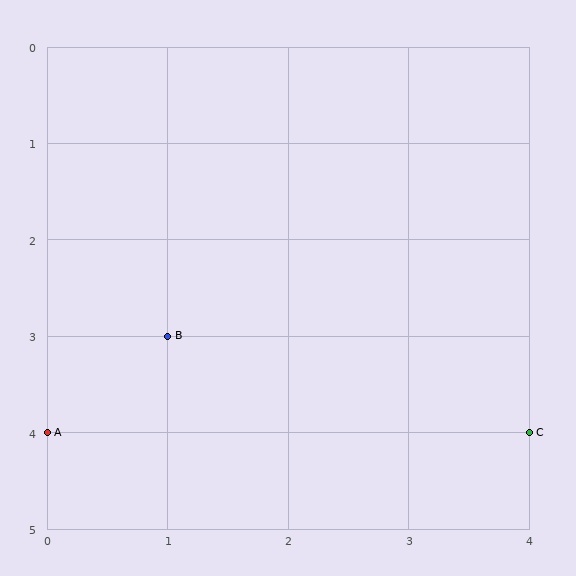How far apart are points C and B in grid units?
Points C and B are 3 columns and 1 row apart (about 3.2 grid units diagonally).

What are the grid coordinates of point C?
Point C is at grid coordinates (4, 4).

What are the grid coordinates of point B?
Point B is at grid coordinates (1, 3).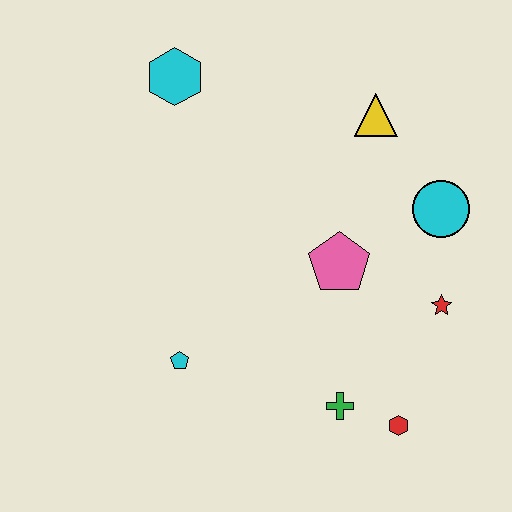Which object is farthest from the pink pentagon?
The cyan hexagon is farthest from the pink pentagon.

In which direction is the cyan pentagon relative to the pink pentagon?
The cyan pentagon is to the left of the pink pentagon.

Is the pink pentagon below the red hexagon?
No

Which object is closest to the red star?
The cyan circle is closest to the red star.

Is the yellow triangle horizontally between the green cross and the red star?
Yes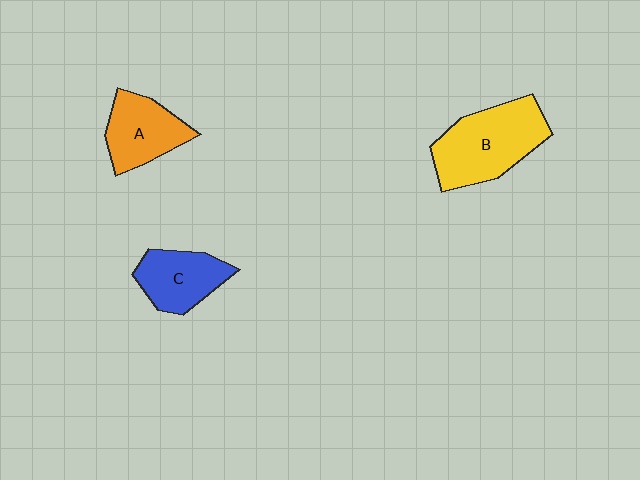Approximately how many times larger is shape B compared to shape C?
Approximately 1.5 times.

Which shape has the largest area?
Shape B (yellow).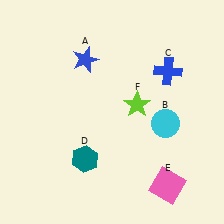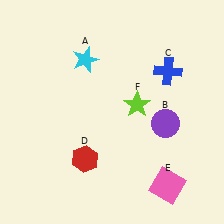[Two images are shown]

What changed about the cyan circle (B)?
In Image 1, B is cyan. In Image 2, it changed to purple.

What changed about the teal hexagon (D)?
In Image 1, D is teal. In Image 2, it changed to red.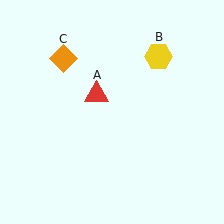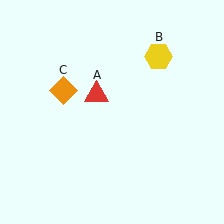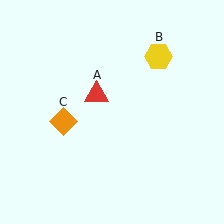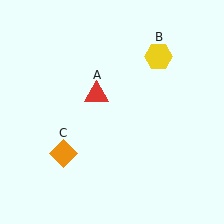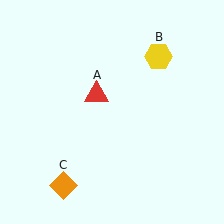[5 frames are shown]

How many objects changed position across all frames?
1 object changed position: orange diamond (object C).